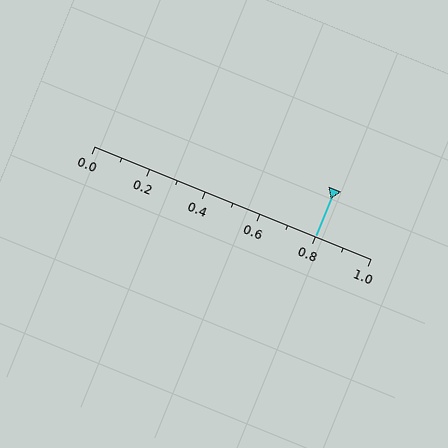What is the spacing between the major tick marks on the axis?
The major ticks are spaced 0.2 apart.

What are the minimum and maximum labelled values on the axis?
The axis runs from 0.0 to 1.0.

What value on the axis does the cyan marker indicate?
The marker indicates approximately 0.8.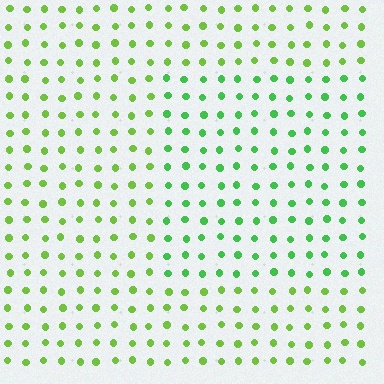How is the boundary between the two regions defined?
The boundary is defined purely by a slight shift in hue (about 29 degrees). Spacing, size, and orientation are identical on both sides.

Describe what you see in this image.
The image is filled with small lime elements in a uniform arrangement. A rectangle-shaped region is visible where the elements are tinted to a slightly different hue, forming a subtle color boundary.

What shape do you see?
I see a rectangle.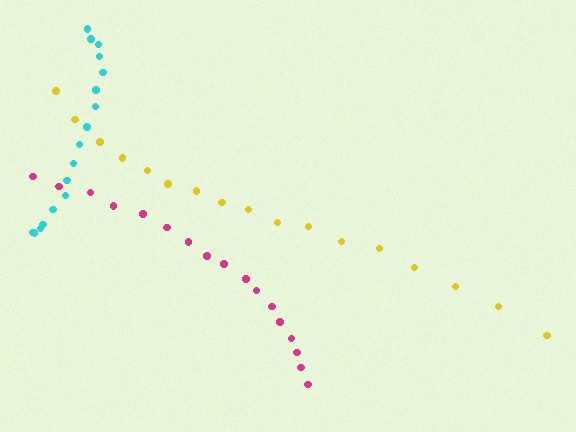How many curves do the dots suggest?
There are 3 distinct paths.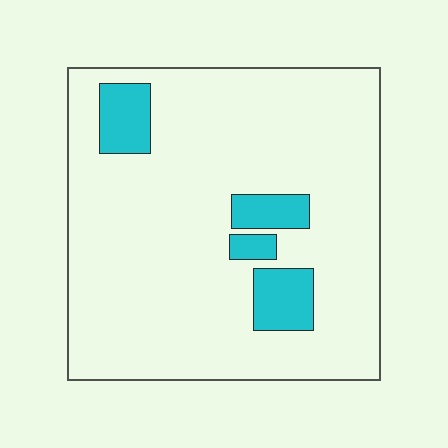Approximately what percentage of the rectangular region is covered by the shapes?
Approximately 10%.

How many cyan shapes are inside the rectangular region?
4.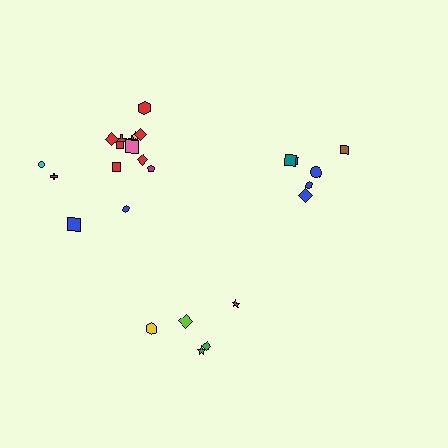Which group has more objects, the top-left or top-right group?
The top-left group.